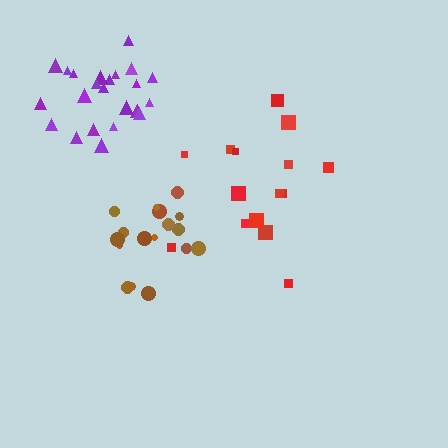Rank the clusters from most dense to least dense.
purple, brown, red.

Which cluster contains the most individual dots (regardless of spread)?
Purple (24).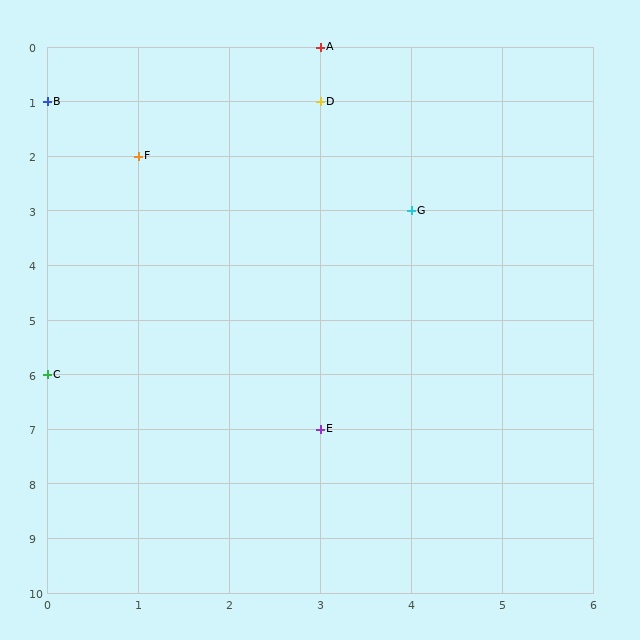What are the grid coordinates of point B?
Point B is at grid coordinates (0, 1).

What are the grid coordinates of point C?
Point C is at grid coordinates (0, 6).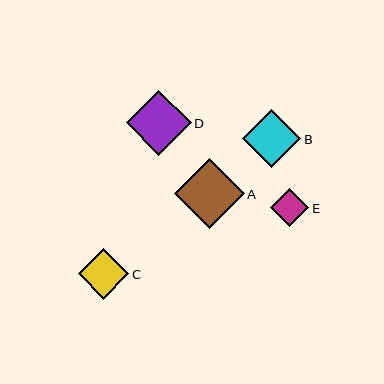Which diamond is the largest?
Diamond A is the largest with a size of approximately 70 pixels.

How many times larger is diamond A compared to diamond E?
Diamond A is approximately 1.8 times the size of diamond E.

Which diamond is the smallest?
Diamond E is the smallest with a size of approximately 38 pixels.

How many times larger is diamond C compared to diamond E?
Diamond C is approximately 1.3 times the size of diamond E.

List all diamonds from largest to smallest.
From largest to smallest: A, D, B, C, E.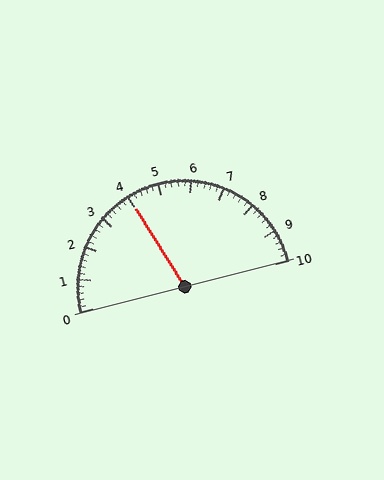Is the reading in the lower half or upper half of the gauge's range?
The reading is in the lower half of the range (0 to 10).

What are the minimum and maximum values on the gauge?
The gauge ranges from 0 to 10.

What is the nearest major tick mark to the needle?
The nearest major tick mark is 4.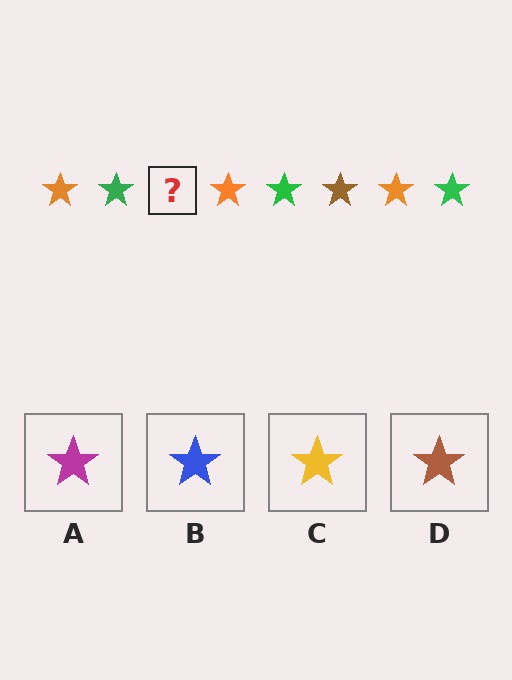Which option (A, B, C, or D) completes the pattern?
D.